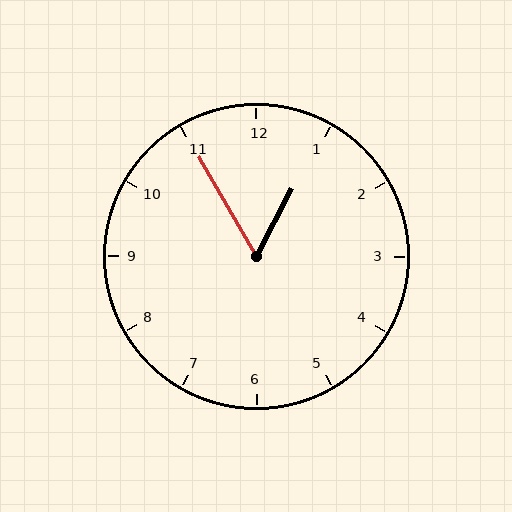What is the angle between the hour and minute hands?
Approximately 58 degrees.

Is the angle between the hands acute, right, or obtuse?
It is acute.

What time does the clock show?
12:55.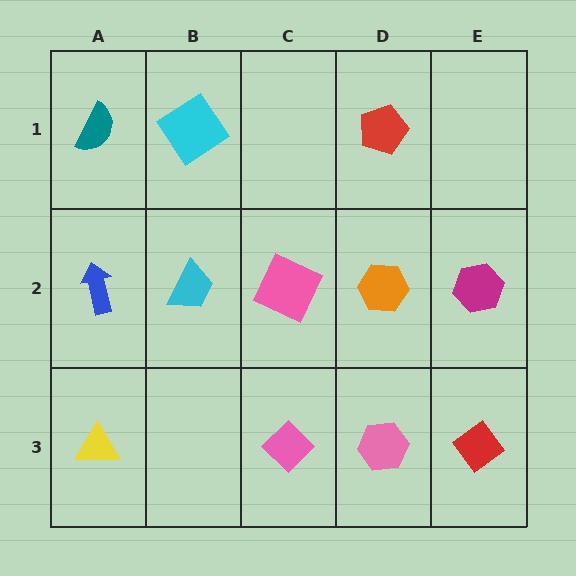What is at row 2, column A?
A blue arrow.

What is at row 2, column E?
A magenta hexagon.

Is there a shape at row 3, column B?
No, that cell is empty.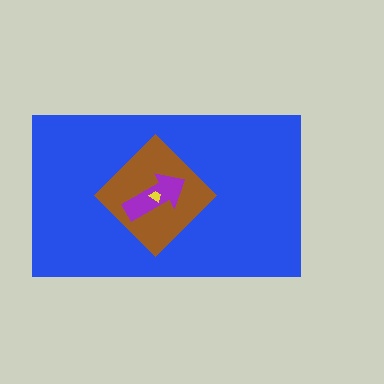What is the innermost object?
The yellow trapezoid.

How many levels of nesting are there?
4.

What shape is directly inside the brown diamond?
The purple arrow.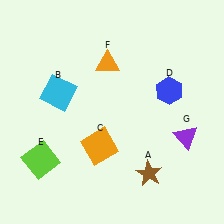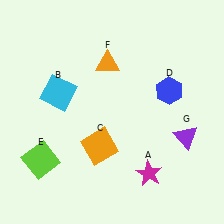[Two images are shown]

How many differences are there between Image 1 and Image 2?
There is 1 difference between the two images.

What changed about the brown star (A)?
In Image 1, A is brown. In Image 2, it changed to magenta.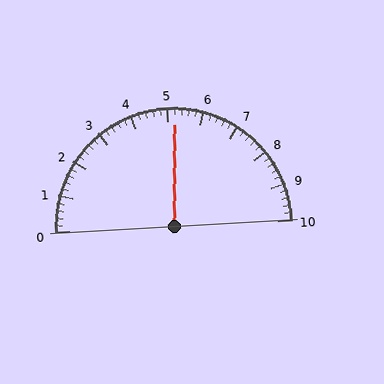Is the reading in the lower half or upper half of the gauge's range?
The reading is in the upper half of the range (0 to 10).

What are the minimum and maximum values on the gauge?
The gauge ranges from 0 to 10.